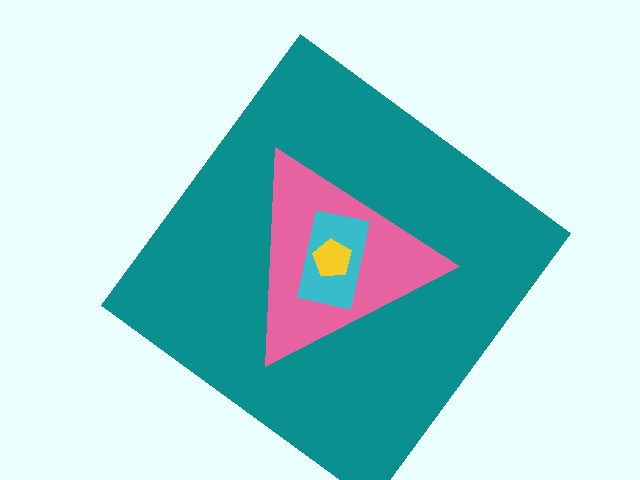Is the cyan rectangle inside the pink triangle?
Yes.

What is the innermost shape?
The yellow pentagon.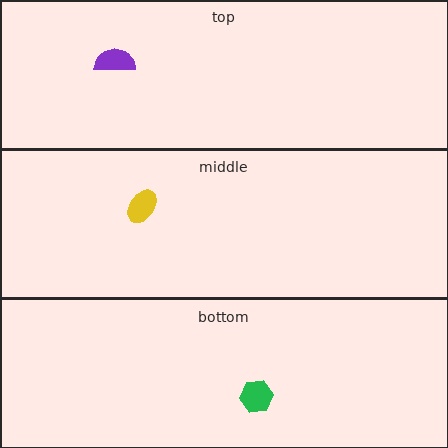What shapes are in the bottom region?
The green hexagon.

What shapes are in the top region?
The purple semicircle.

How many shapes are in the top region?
1.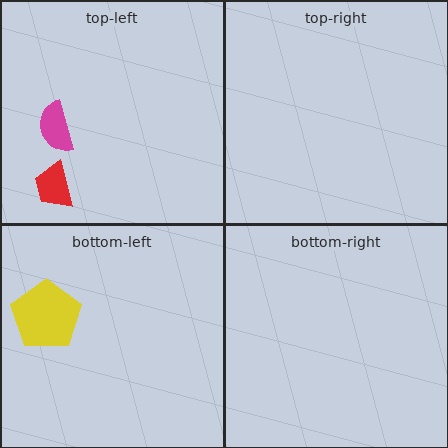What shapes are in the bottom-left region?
The yellow pentagon.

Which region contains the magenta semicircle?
The top-left region.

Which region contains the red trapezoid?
The top-left region.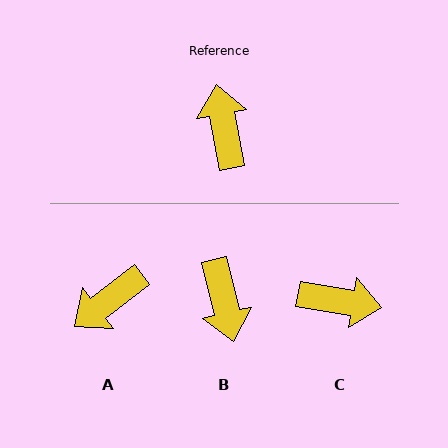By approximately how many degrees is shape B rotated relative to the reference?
Approximately 177 degrees clockwise.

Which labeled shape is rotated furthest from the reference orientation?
B, about 177 degrees away.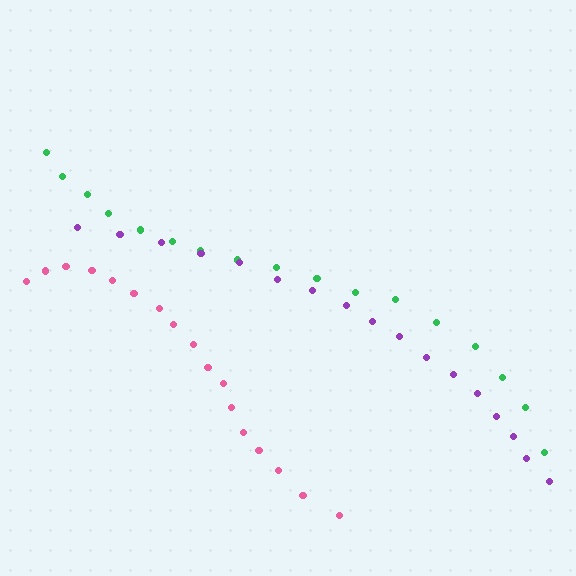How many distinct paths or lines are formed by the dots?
There are 3 distinct paths.